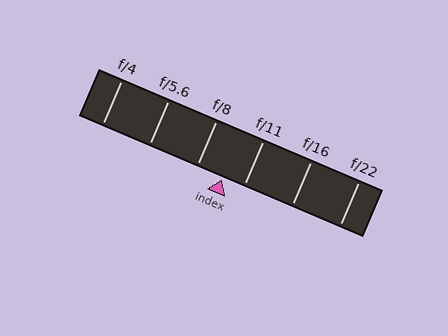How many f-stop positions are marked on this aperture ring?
There are 6 f-stop positions marked.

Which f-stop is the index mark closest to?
The index mark is closest to f/11.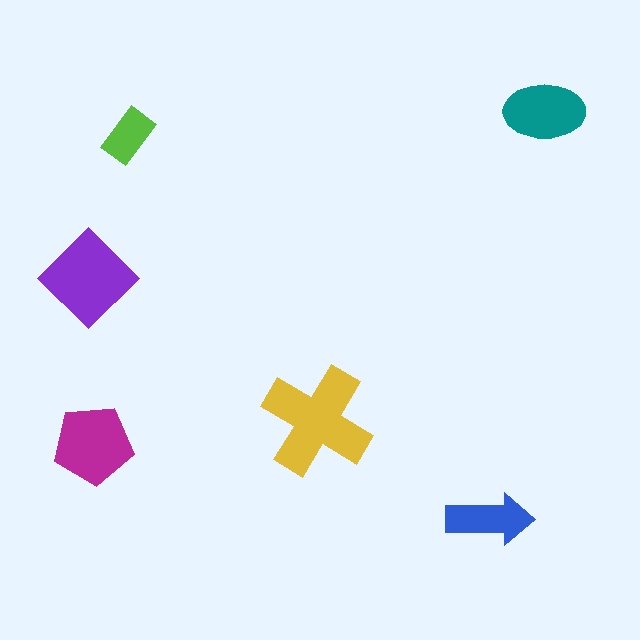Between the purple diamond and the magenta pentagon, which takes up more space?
The purple diamond.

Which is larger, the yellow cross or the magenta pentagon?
The yellow cross.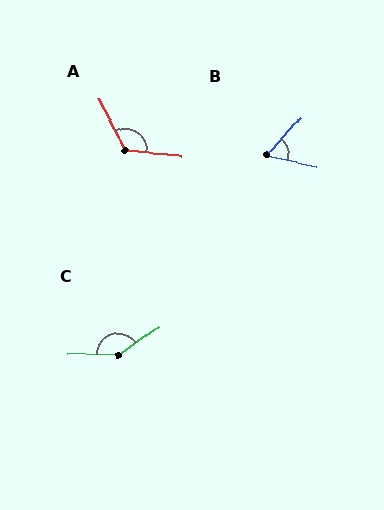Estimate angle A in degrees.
Approximately 123 degrees.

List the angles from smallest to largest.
B (61°), A (123°), C (145°).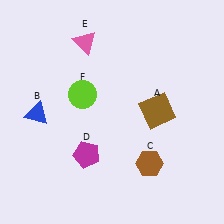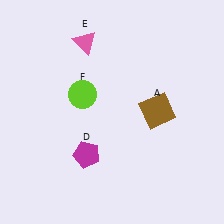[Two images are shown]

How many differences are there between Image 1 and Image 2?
There are 2 differences between the two images.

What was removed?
The brown hexagon (C), the blue triangle (B) were removed in Image 2.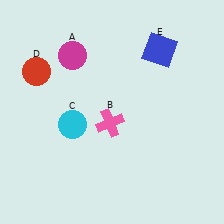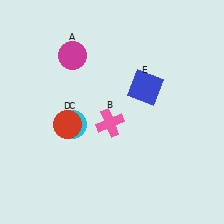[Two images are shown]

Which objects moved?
The objects that moved are: the red circle (D), the blue square (E).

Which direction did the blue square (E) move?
The blue square (E) moved down.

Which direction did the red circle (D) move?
The red circle (D) moved down.